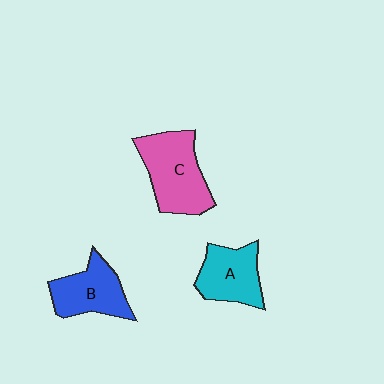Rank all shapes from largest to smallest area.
From largest to smallest: C (pink), B (blue), A (cyan).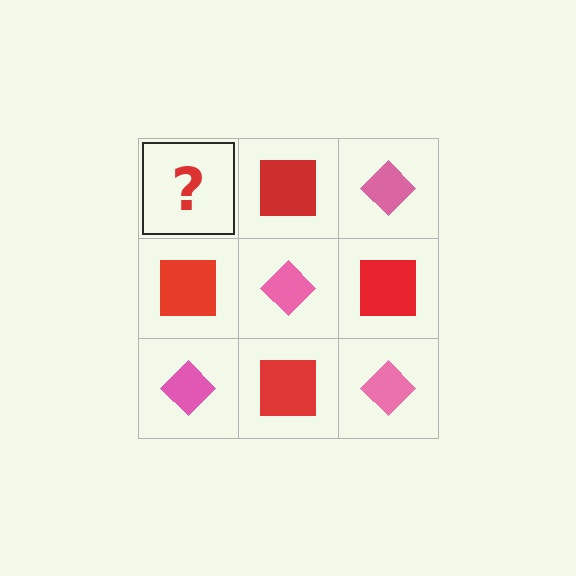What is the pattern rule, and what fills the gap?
The rule is that it alternates pink diamond and red square in a checkerboard pattern. The gap should be filled with a pink diamond.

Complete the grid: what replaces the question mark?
The question mark should be replaced with a pink diamond.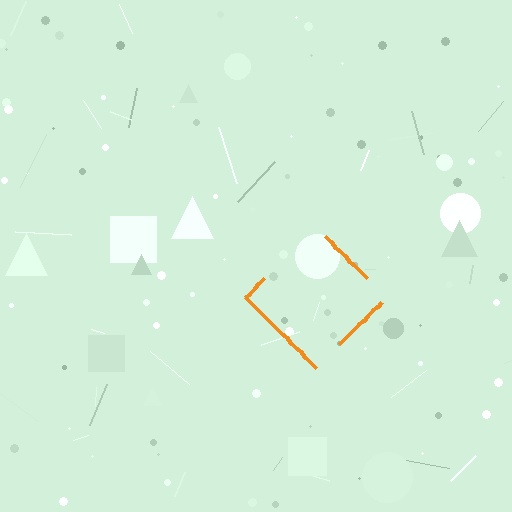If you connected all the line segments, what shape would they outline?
They would outline a diamond.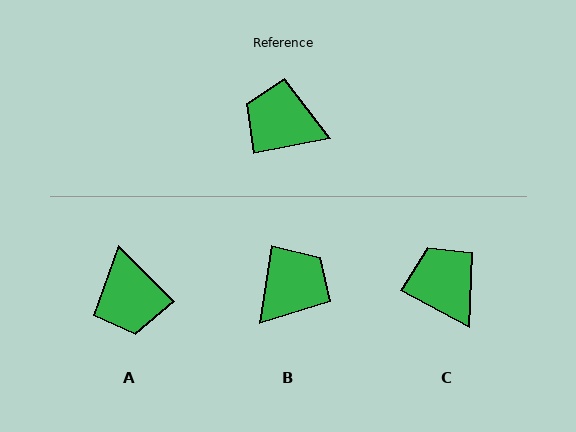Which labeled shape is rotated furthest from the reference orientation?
A, about 123 degrees away.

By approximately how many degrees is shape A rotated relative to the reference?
Approximately 123 degrees counter-clockwise.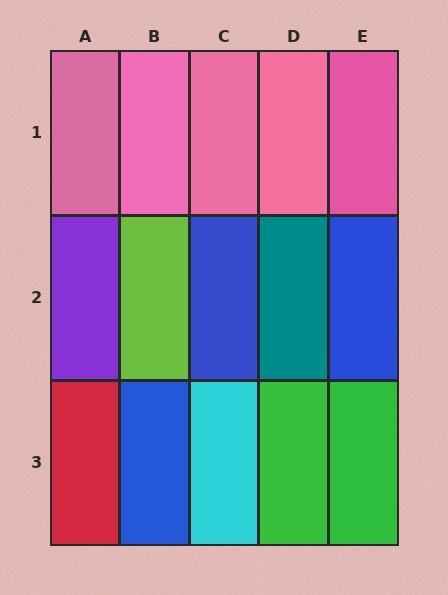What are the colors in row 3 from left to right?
Red, blue, cyan, green, green.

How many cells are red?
1 cell is red.